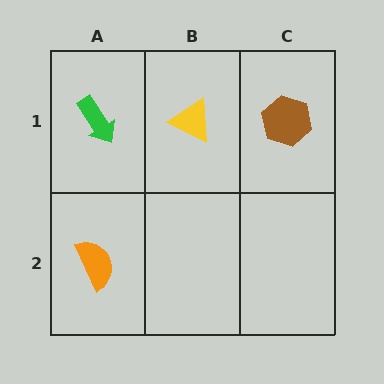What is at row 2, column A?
An orange semicircle.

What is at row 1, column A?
A green arrow.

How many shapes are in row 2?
1 shape.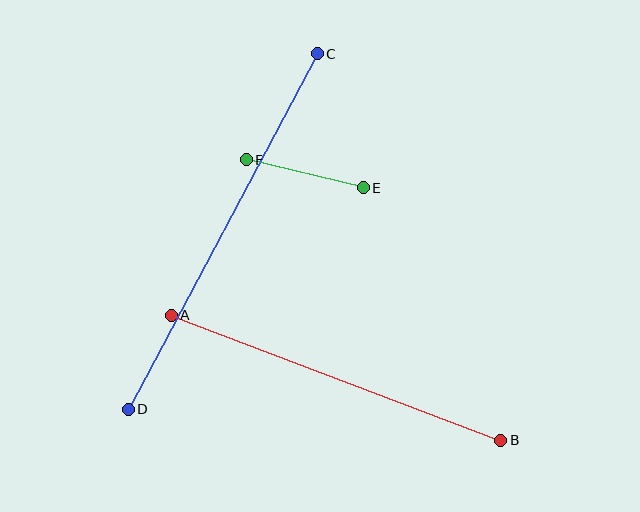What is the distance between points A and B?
The distance is approximately 352 pixels.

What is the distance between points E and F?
The distance is approximately 121 pixels.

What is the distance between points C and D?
The distance is approximately 402 pixels.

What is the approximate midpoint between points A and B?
The midpoint is at approximately (336, 378) pixels.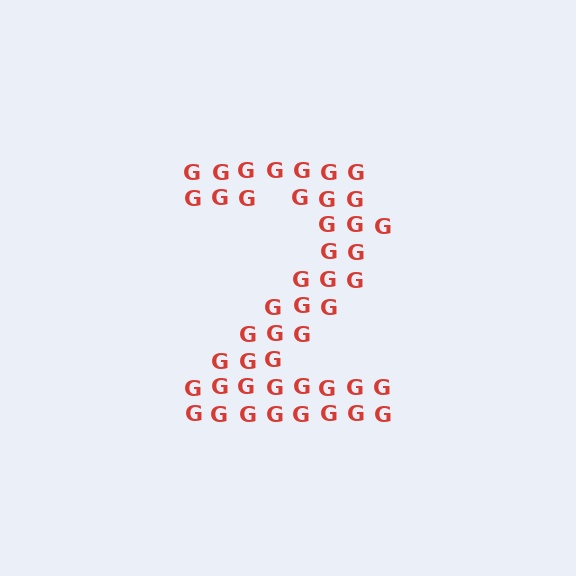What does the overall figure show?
The overall figure shows the digit 2.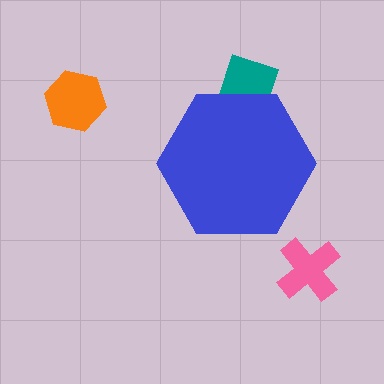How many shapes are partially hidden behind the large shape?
1 shape is partially hidden.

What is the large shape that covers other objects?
A blue hexagon.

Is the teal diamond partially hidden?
Yes, the teal diamond is partially hidden behind the blue hexagon.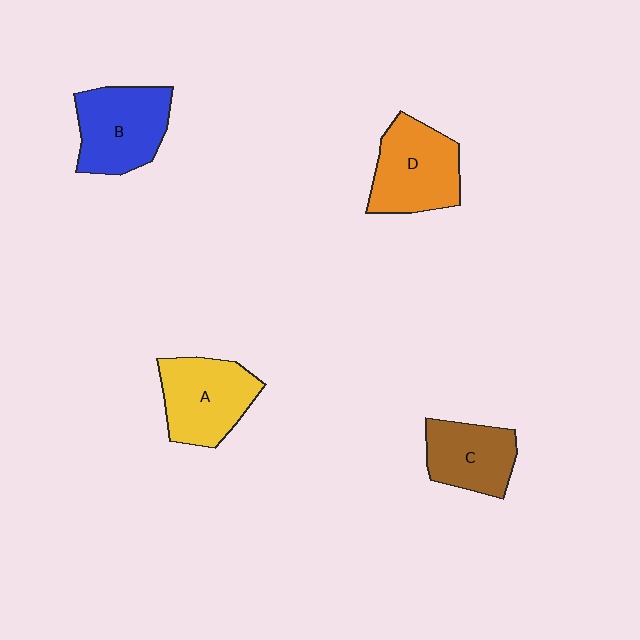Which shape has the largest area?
Shape B (blue).